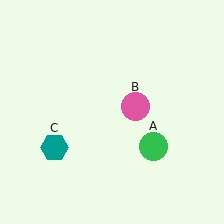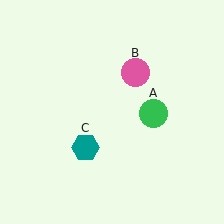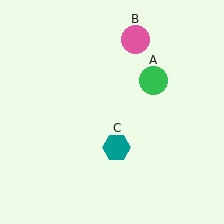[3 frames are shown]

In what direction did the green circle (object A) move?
The green circle (object A) moved up.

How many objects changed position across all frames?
3 objects changed position: green circle (object A), pink circle (object B), teal hexagon (object C).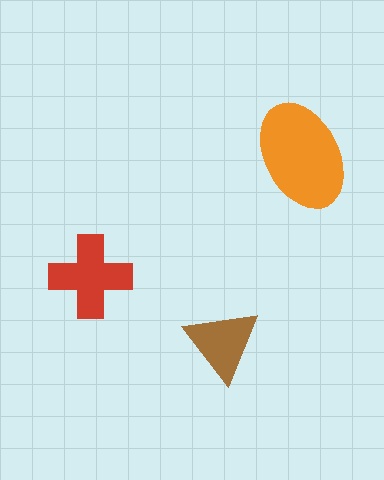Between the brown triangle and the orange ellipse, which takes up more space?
The orange ellipse.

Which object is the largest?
The orange ellipse.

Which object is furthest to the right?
The orange ellipse is rightmost.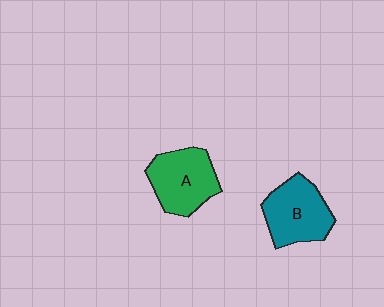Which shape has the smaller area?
Shape A (green).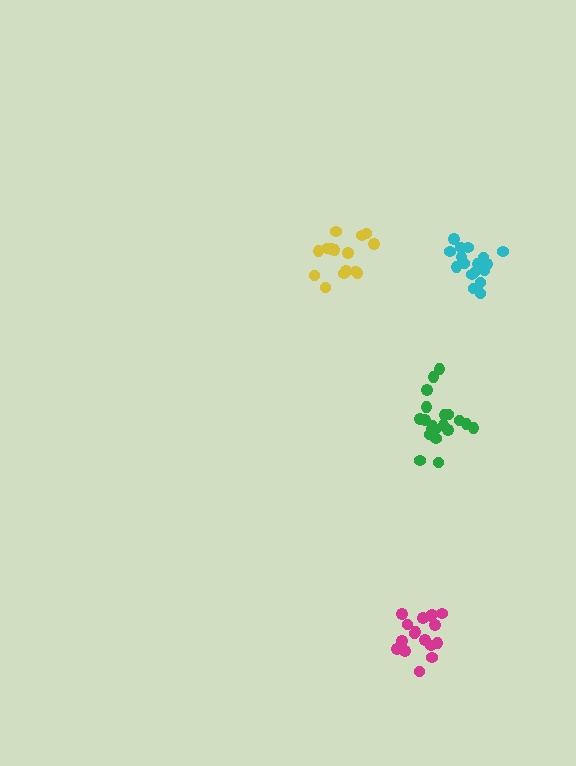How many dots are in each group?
Group 1: 15 dots, Group 2: 20 dots, Group 3: 18 dots, Group 4: 17 dots (70 total).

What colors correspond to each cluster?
The clusters are colored: yellow, green, cyan, magenta.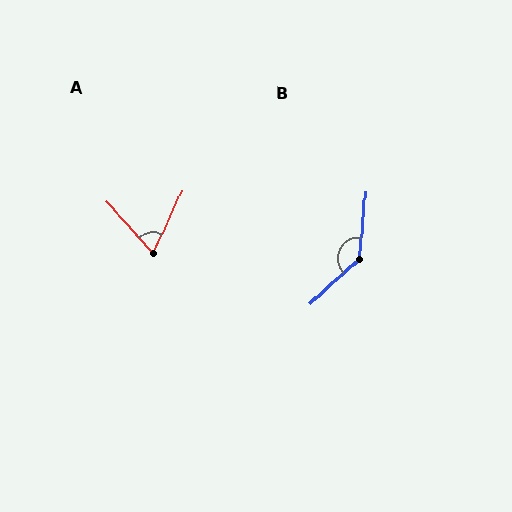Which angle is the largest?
B, at approximately 138 degrees.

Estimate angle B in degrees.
Approximately 138 degrees.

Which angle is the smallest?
A, at approximately 67 degrees.